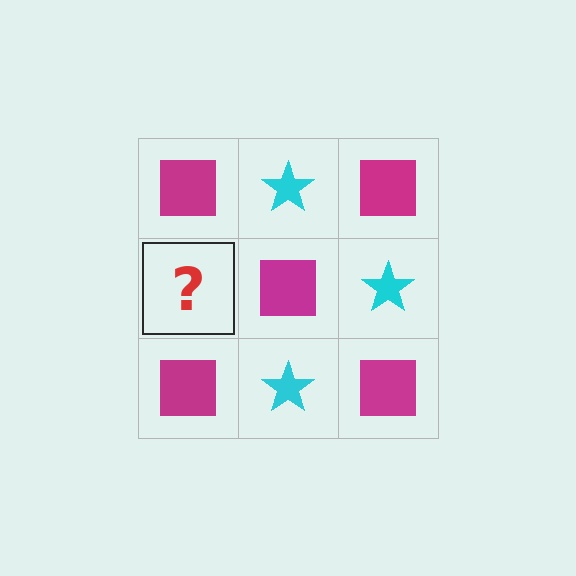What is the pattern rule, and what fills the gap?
The rule is that it alternates magenta square and cyan star in a checkerboard pattern. The gap should be filled with a cyan star.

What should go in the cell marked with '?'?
The missing cell should contain a cyan star.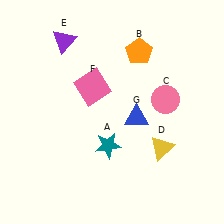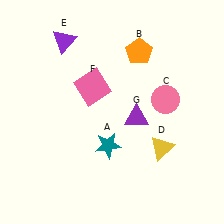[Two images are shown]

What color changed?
The triangle (G) changed from blue in Image 1 to purple in Image 2.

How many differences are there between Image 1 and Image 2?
There is 1 difference between the two images.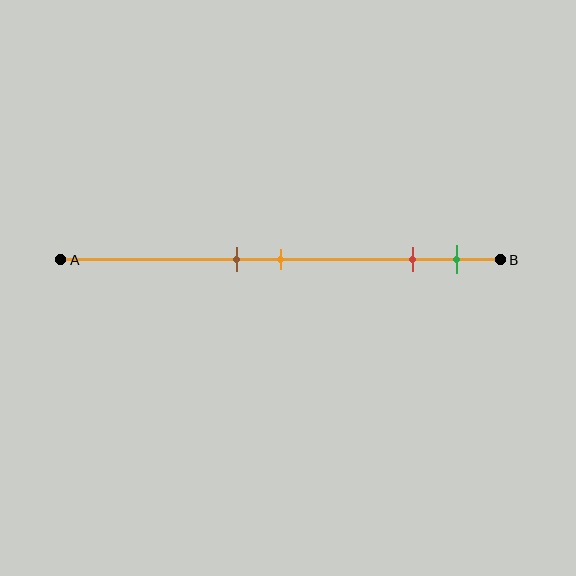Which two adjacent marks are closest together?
The brown and orange marks are the closest adjacent pair.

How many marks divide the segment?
There are 4 marks dividing the segment.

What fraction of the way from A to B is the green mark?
The green mark is approximately 90% (0.9) of the way from A to B.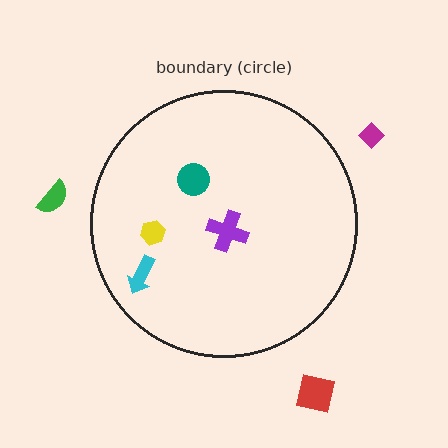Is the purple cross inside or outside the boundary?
Inside.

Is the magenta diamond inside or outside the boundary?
Outside.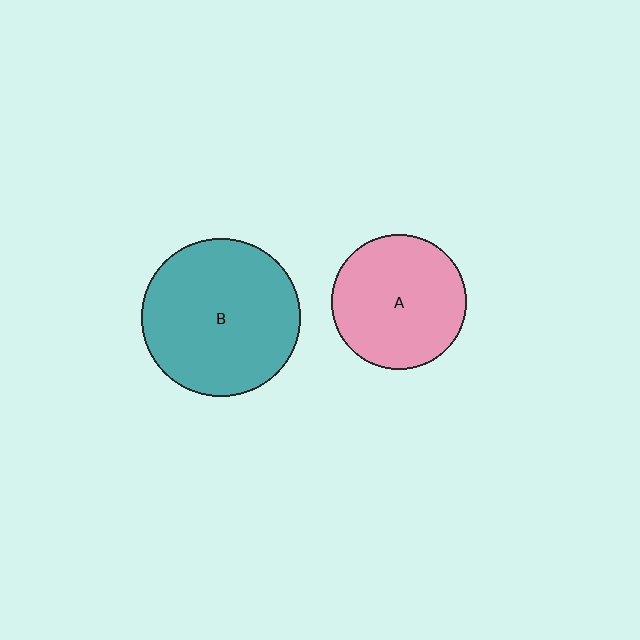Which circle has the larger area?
Circle B (teal).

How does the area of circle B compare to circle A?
Approximately 1.4 times.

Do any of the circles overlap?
No, none of the circles overlap.